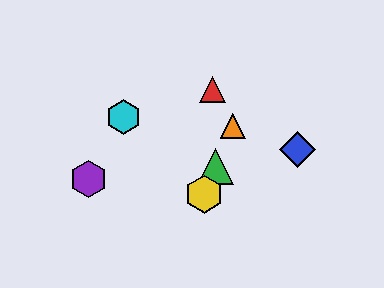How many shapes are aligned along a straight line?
3 shapes (the green triangle, the yellow hexagon, the orange triangle) are aligned along a straight line.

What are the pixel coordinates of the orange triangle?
The orange triangle is at (233, 126).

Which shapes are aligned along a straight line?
The green triangle, the yellow hexagon, the orange triangle are aligned along a straight line.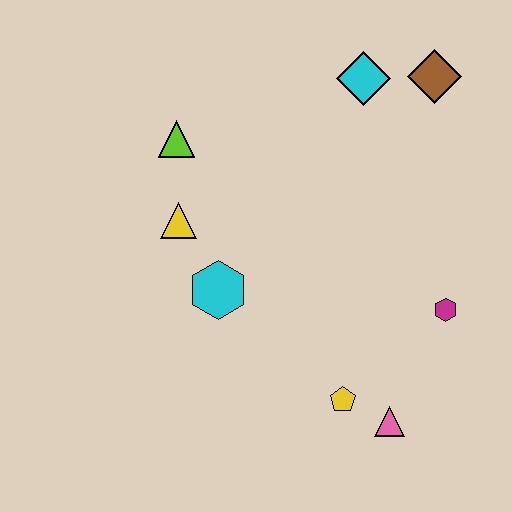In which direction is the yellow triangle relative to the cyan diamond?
The yellow triangle is to the left of the cyan diamond.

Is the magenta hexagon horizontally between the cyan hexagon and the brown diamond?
No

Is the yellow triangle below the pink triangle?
No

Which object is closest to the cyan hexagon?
The yellow triangle is closest to the cyan hexagon.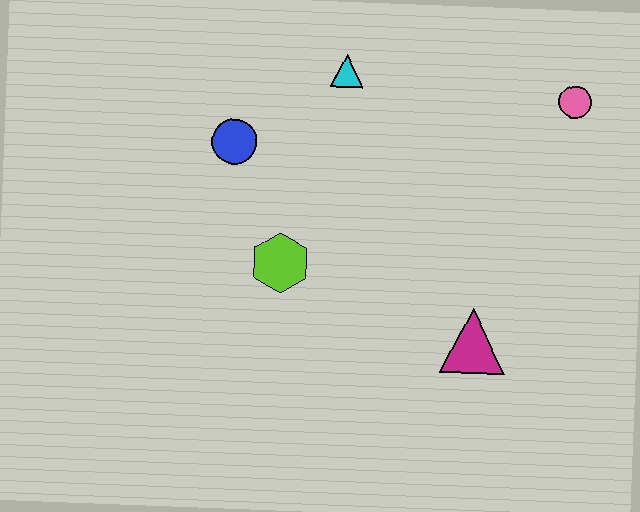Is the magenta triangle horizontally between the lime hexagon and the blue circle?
No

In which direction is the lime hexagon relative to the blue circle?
The lime hexagon is below the blue circle.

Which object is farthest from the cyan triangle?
The magenta triangle is farthest from the cyan triangle.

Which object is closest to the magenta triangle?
The lime hexagon is closest to the magenta triangle.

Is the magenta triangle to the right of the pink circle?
No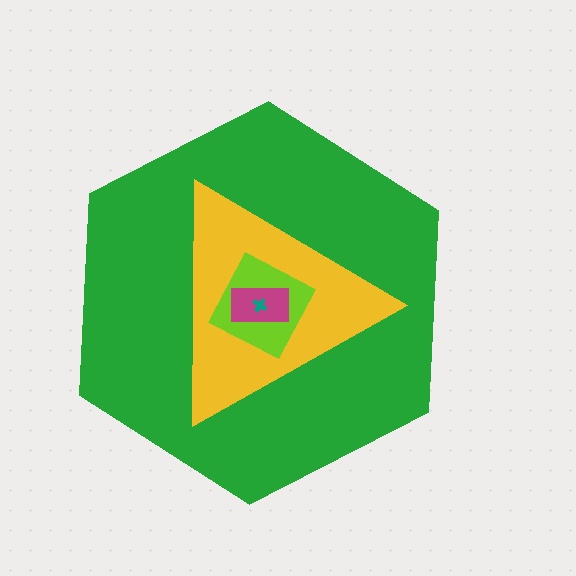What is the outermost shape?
The green hexagon.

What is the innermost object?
The teal cross.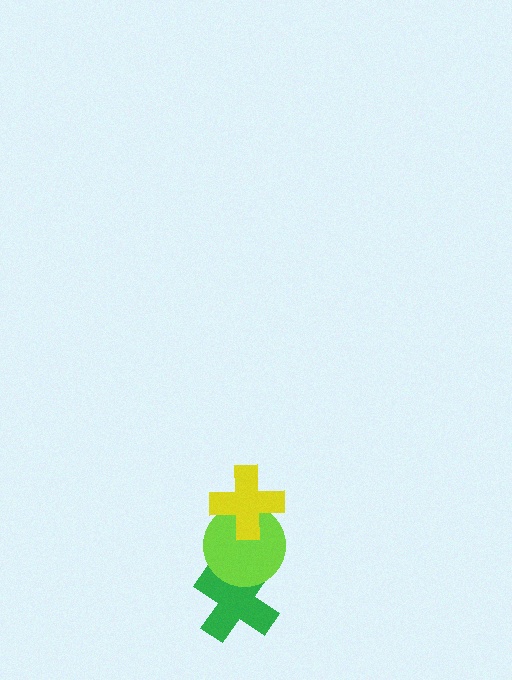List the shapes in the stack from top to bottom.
From top to bottom: the yellow cross, the lime circle, the green cross.